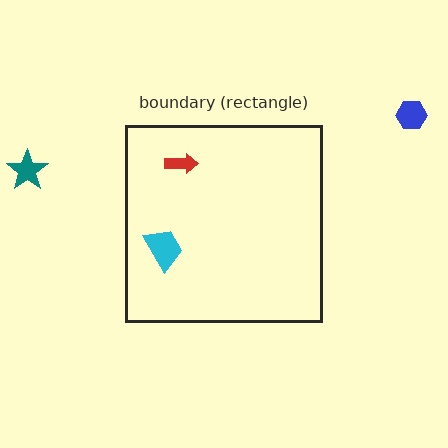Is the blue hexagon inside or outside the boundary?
Outside.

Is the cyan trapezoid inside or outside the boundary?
Inside.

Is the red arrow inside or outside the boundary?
Inside.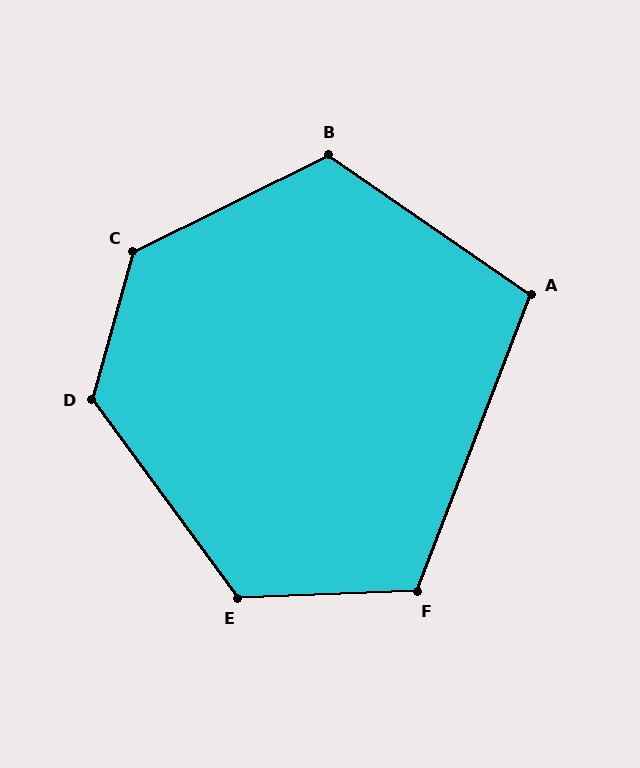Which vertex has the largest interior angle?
C, at approximately 132 degrees.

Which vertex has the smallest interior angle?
A, at approximately 104 degrees.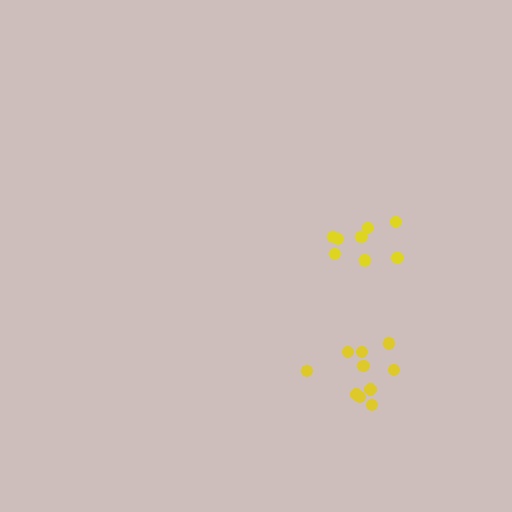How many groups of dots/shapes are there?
There are 2 groups.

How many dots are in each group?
Group 1: 8 dots, Group 2: 10 dots (18 total).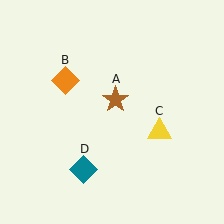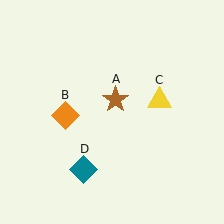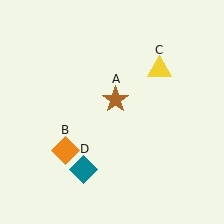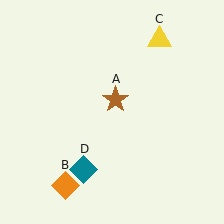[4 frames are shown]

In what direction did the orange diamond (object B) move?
The orange diamond (object B) moved down.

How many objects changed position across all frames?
2 objects changed position: orange diamond (object B), yellow triangle (object C).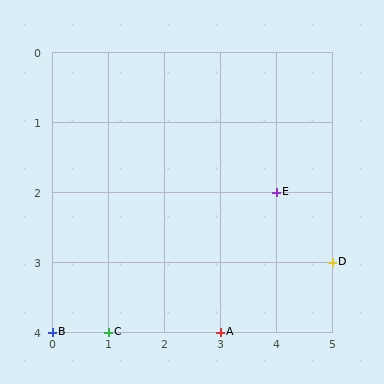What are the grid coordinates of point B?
Point B is at grid coordinates (0, 4).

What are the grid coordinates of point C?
Point C is at grid coordinates (1, 4).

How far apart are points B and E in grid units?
Points B and E are 4 columns and 2 rows apart (about 4.5 grid units diagonally).